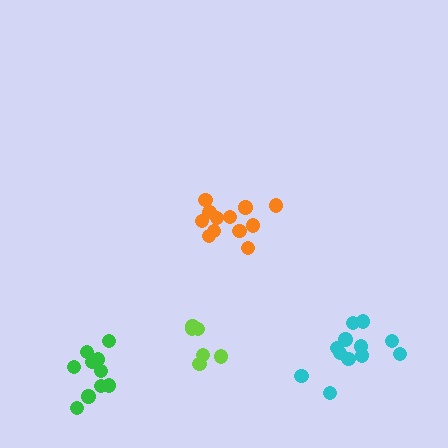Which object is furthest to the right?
The cyan cluster is rightmost.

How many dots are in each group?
Group 1: 10 dots, Group 2: 6 dots, Group 3: 12 dots, Group 4: 12 dots (40 total).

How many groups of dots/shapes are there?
There are 4 groups.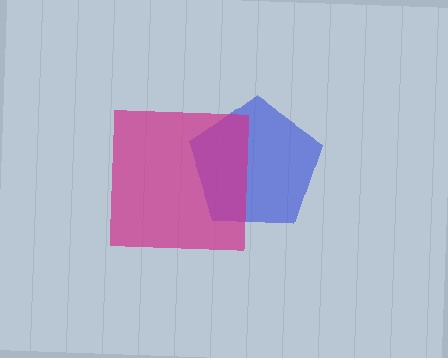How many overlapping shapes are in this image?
There are 2 overlapping shapes in the image.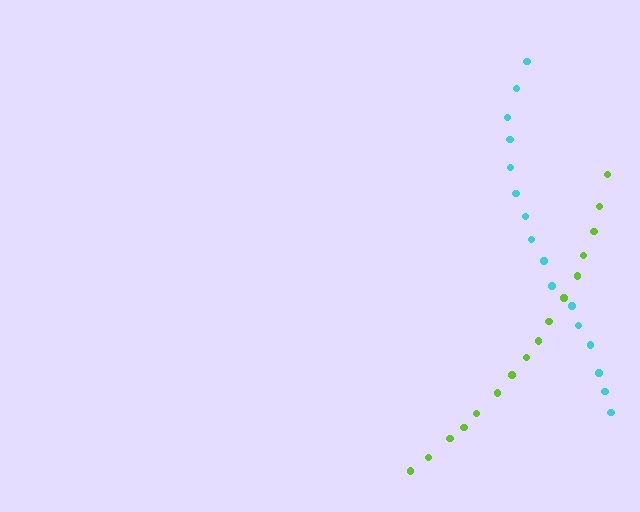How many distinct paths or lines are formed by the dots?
There are 2 distinct paths.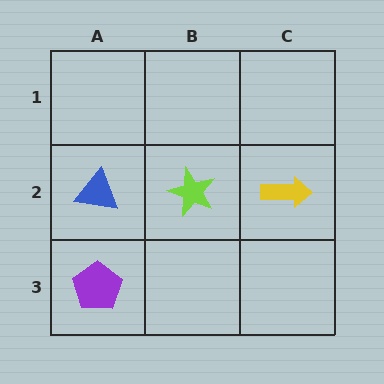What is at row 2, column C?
A yellow arrow.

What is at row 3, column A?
A purple pentagon.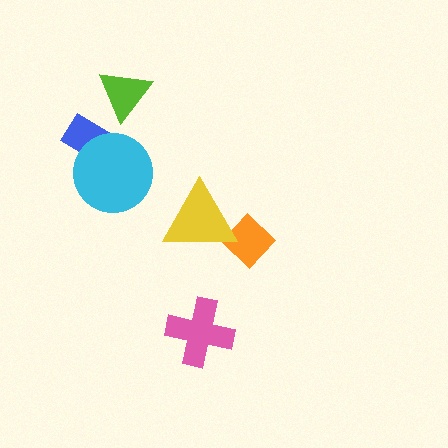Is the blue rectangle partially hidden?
Yes, it is partially covered by another shape.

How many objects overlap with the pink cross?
0 objects overlap with the pink cross.